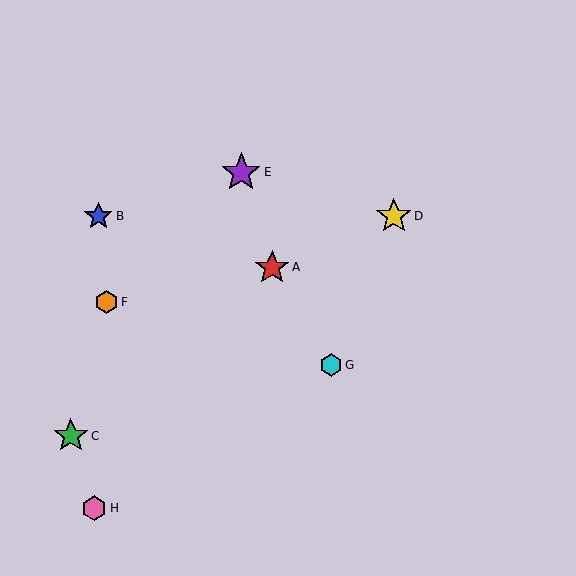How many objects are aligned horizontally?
2 objects (B, D) are aligned horizontally.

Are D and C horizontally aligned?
No, D is at y≈216 and C is at y≈436.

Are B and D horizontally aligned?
Yes, both are at y≈216.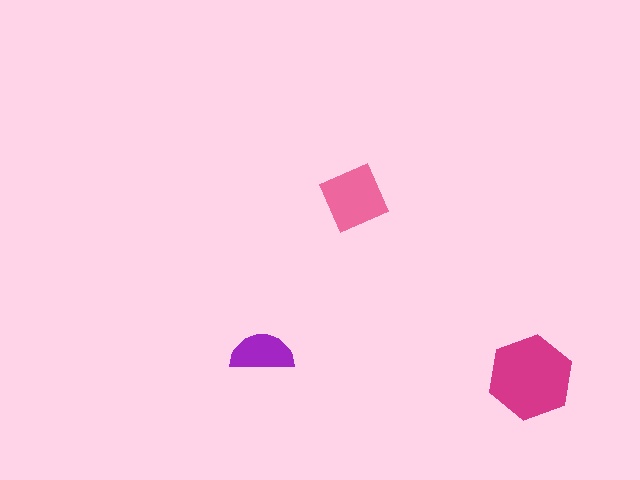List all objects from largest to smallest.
The magenta hexagon, the pink diamond, the purple semicircle.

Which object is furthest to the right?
The magenta hexagon is rightmost.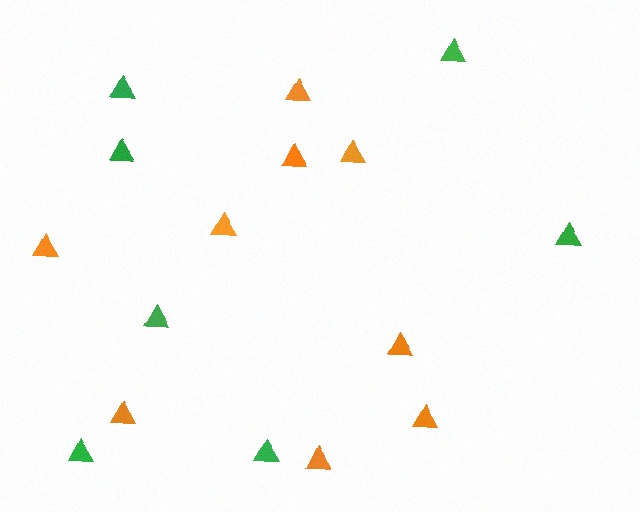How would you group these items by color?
There are 2 groups: one group of orange triangles (9) and one group of green triangles (7).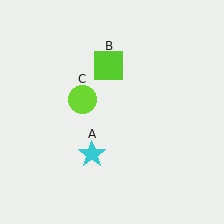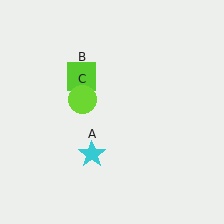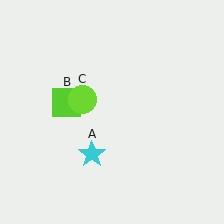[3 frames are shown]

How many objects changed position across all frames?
1 object changed position: lime square (object B).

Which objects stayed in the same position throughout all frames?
Cyan star (object A) and lime circle (object C) remained stationary.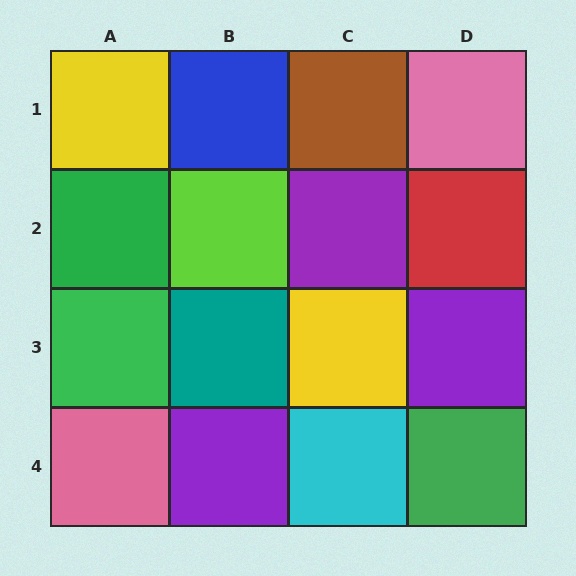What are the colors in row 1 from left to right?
Yellow, blue, brown, pink.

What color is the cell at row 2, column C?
Purple.